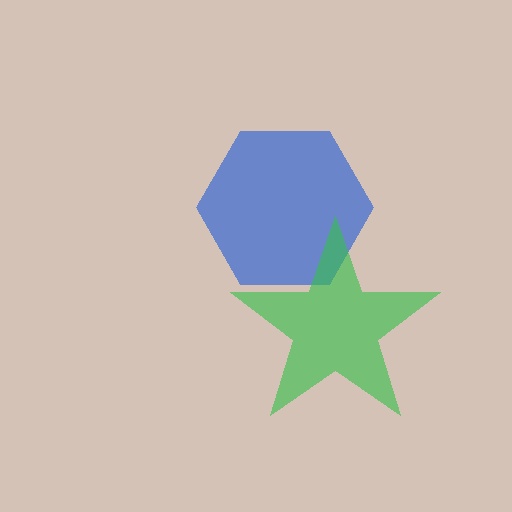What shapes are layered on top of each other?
The layered shapes are: a blue hexagon, a green star.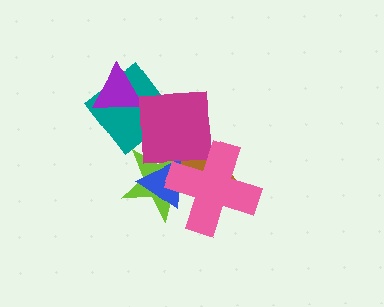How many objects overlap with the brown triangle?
5 objects overlap with the brown triangle.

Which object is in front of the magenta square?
The pink cross is in front of the magenta square.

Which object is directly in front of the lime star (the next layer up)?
The blue triangle is directly in front of the lime star.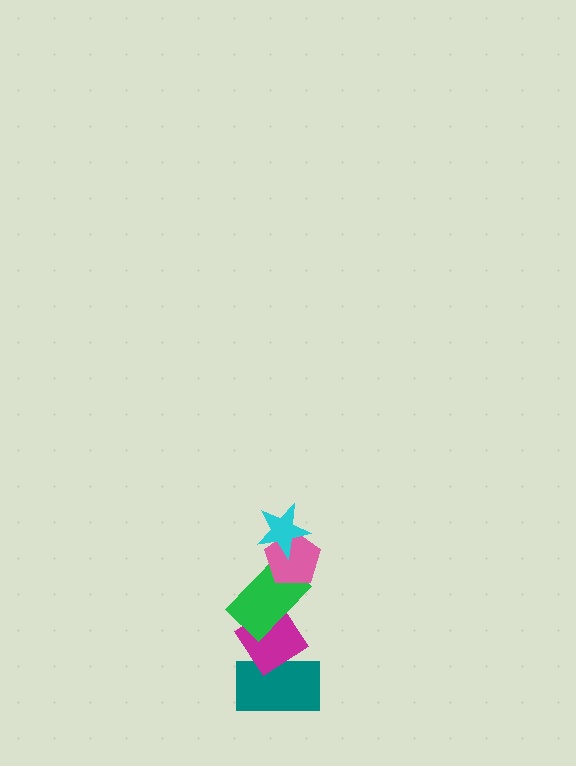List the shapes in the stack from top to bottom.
From top to bottom: the cyan star, the pink pentagon, the green rectangle, the magenta diamond, the teal rectangle.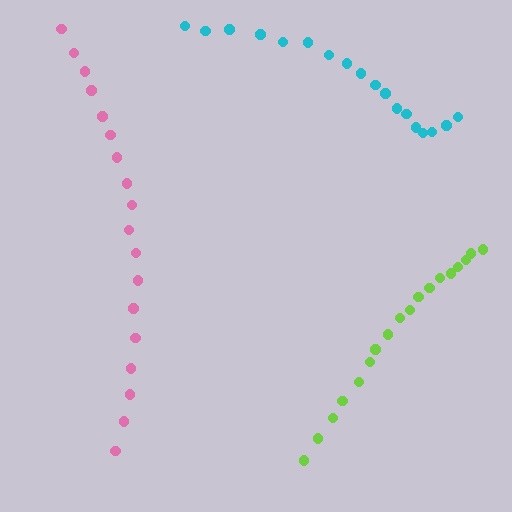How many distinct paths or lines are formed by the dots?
There are 3 distinct paths.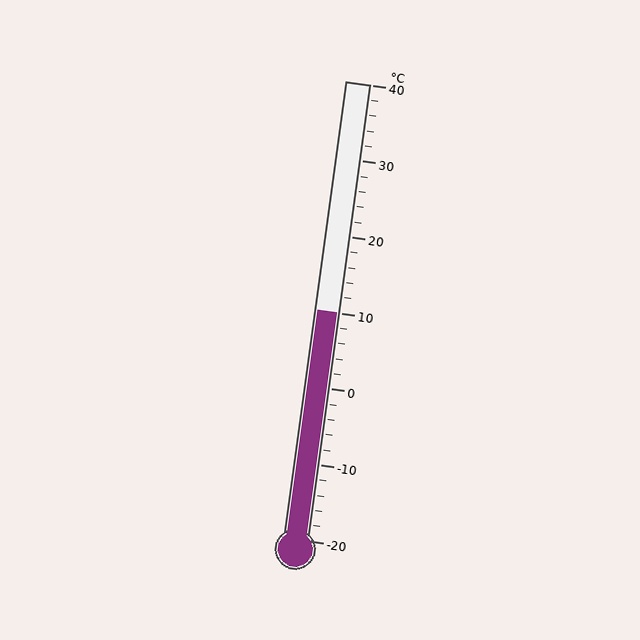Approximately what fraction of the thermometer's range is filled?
The thermometer is filled to approximately 50% of its range.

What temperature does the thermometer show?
The thermometer shows approximately 10°C.